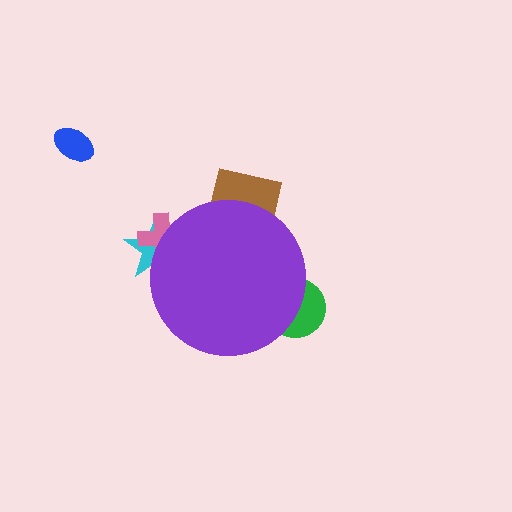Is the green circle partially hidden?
Yes, the green circle is partially hidden behind the purple circle.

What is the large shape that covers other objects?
A purple circle.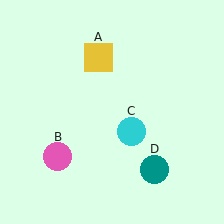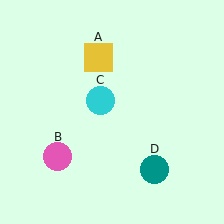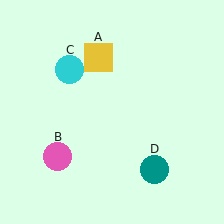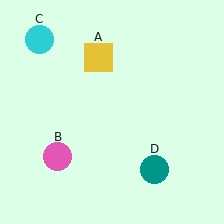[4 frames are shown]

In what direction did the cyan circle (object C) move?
The cyan circle (object C) moved up and to the left.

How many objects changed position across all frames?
1 object changed position: cyan circle (object C).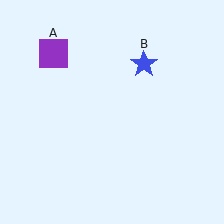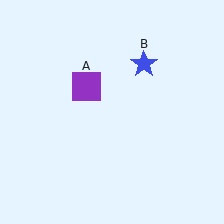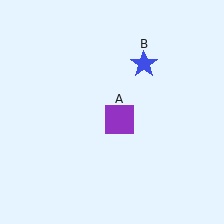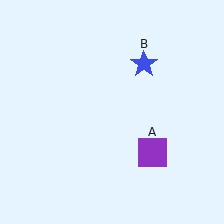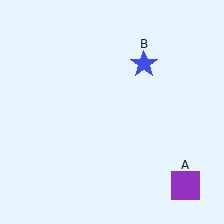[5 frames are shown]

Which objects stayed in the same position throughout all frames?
Blue star (object B) remained stationary.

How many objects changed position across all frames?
1 object changed position: purple square (object A).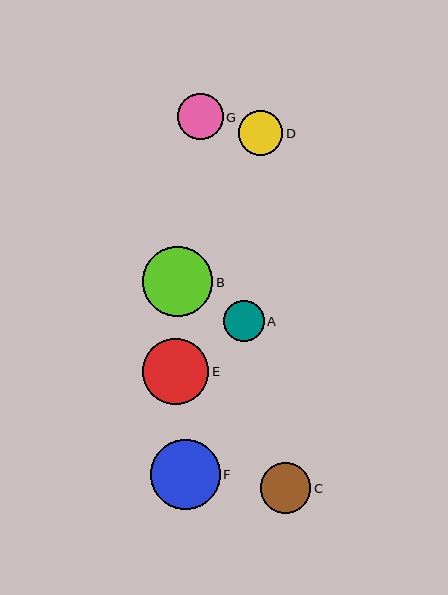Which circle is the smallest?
Circle A is the smallest with a size of approximately 41 pixels.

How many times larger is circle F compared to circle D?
Circle F is approximately 1.6 times the size of circle D.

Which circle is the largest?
Circle B is the largest with a size of approximately 70 pixels.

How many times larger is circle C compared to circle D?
Circle C is approximately 1.1 times the size of circle D.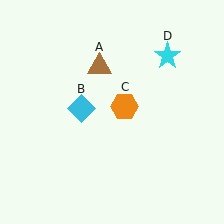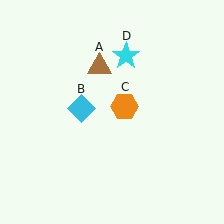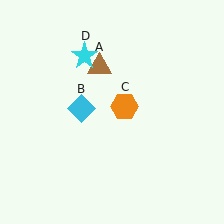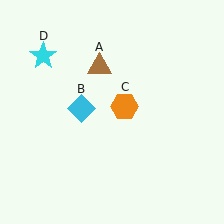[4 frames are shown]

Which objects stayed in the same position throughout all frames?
Brown triangle (object A) and cyan diamond (object B) and orange hexagon (object C) remained stationary.